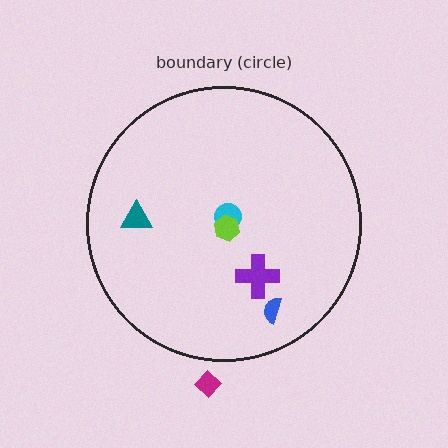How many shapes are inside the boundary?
5 inside, 1 outside.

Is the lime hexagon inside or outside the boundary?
Inside.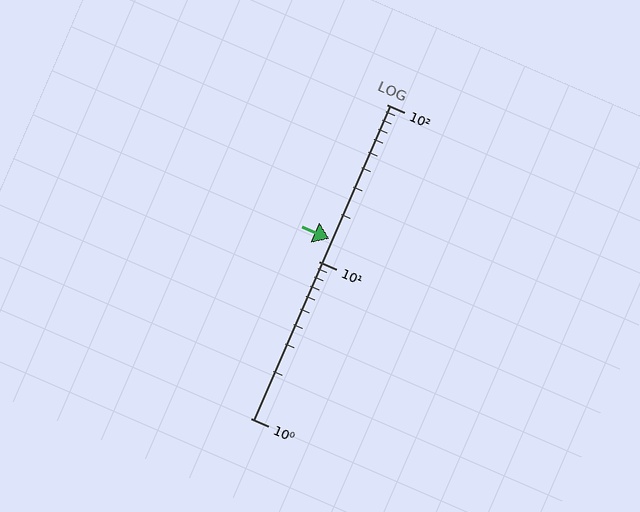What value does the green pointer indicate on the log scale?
The pointer indicates approximately 14.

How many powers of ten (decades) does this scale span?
The scale spans 2 decades, from 1 to 100.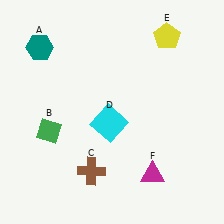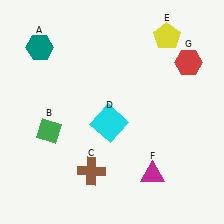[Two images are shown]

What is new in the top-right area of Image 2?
A red hexagon (G) was added in the top-right area of Image 2.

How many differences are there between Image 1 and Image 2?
There is 1 difference between the two images.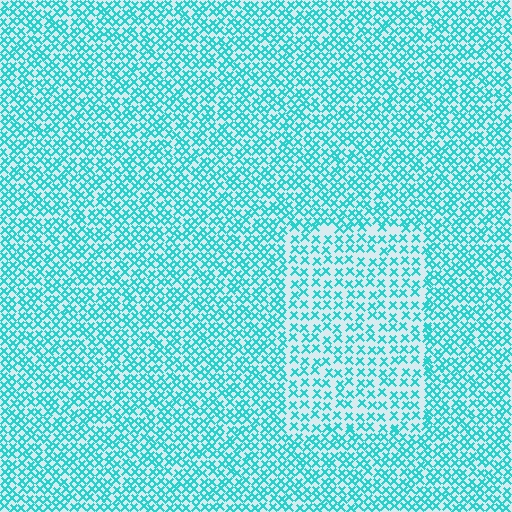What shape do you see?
I see a rectangle.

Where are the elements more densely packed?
The elements are more densely packed outside the rectangle boundary.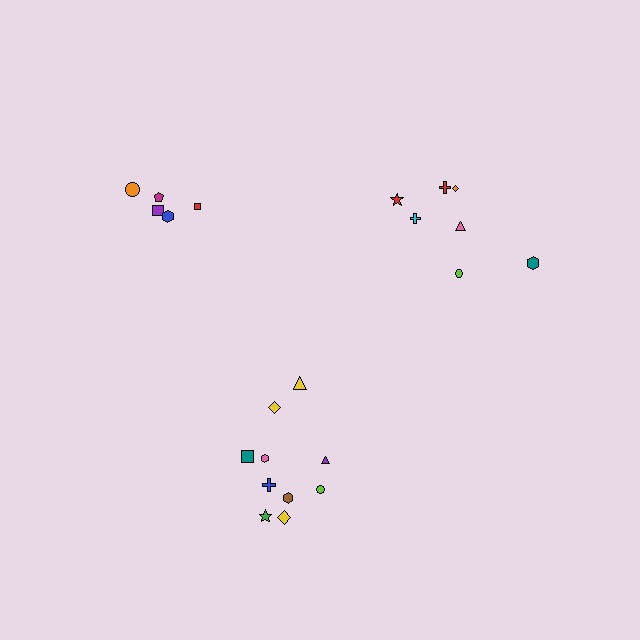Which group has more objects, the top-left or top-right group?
The top-right group.